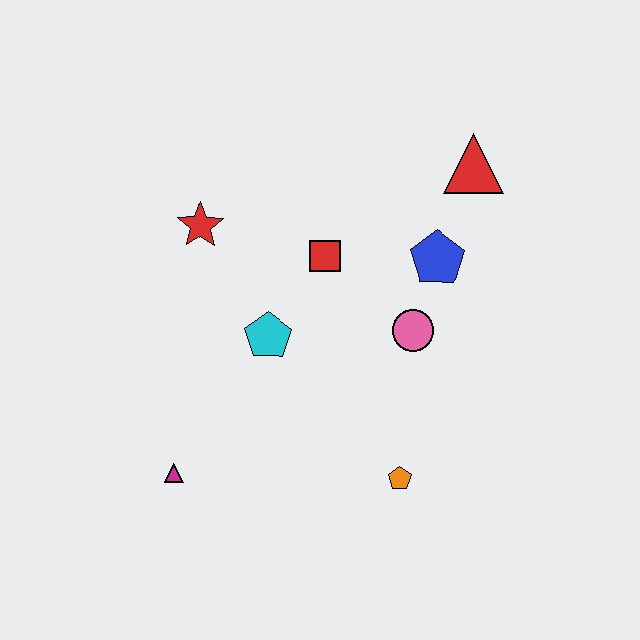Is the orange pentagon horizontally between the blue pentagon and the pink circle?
No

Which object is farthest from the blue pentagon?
The magenta triangle is farthest from the blue pentagon.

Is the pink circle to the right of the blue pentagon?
No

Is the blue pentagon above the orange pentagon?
Yes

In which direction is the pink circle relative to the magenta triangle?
The pink circle is to the right of the magenta triangle.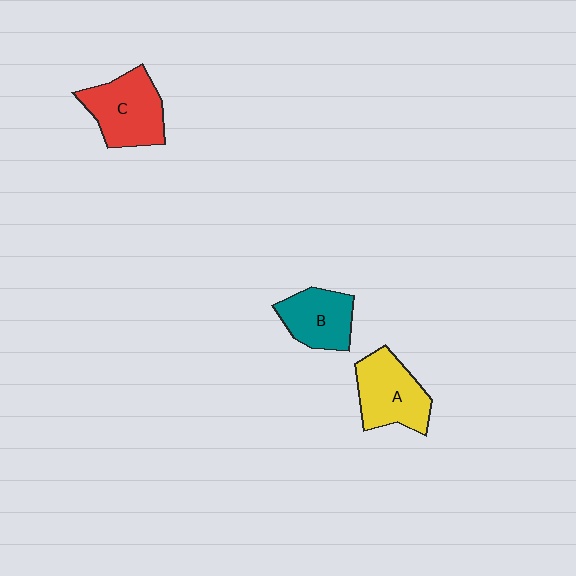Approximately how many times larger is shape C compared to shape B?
Approximately 1.3 times.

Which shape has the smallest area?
Shape B (teal).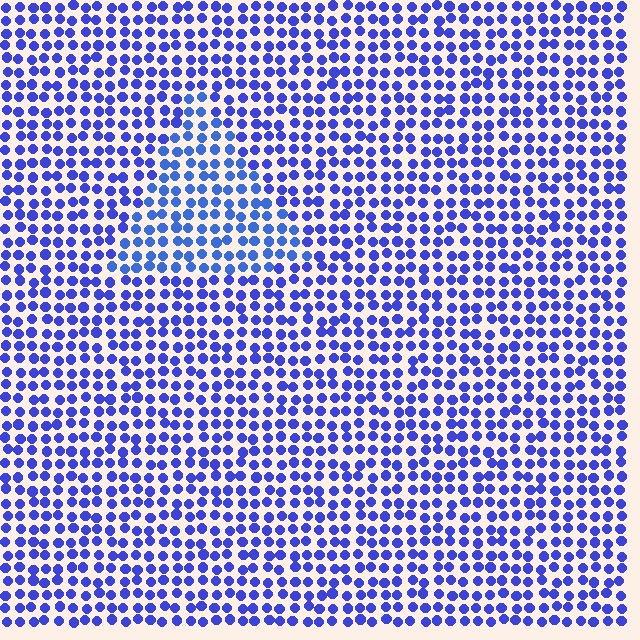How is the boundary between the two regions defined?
The boundary is defined purely by a slight shift in hue (about 16 degrees). Spacing, size, and orientation are identical on both sides.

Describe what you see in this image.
The image is filled with small blue elements in a uniform arrangement. A triangle-shaped region is visible where the elements are tinted to a slightly different hue, forming a subtle color boundary.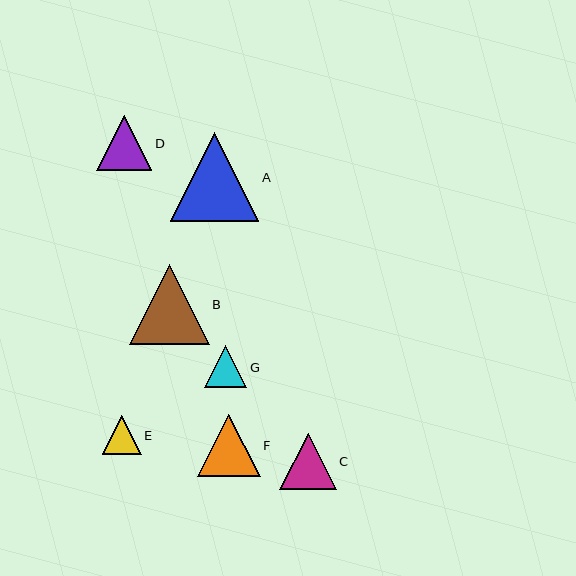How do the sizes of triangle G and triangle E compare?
Triangle G and triangle E are approximately the same size.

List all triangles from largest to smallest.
From largest to smallest: A, B, F, C, D, G, E.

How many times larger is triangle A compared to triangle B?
Triangle A is approximately 1.1 times the size of triangle B.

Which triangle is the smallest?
Triangle E is the smallest with a size of approximately 39 pixels.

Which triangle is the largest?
Triangle A is the largest with a size of approximately 89 pixels.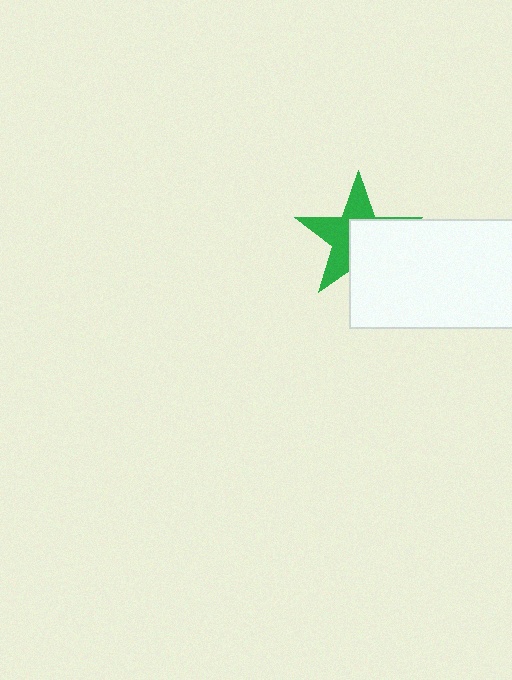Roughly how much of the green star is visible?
About half of it is visible (roughly 52%).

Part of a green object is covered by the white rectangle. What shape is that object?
It is a star.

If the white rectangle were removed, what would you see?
You would see the complete green star.